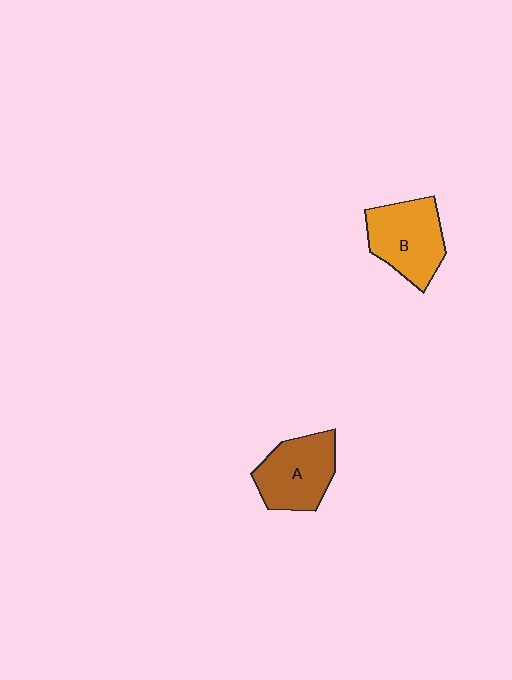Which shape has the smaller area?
Shape A (brown).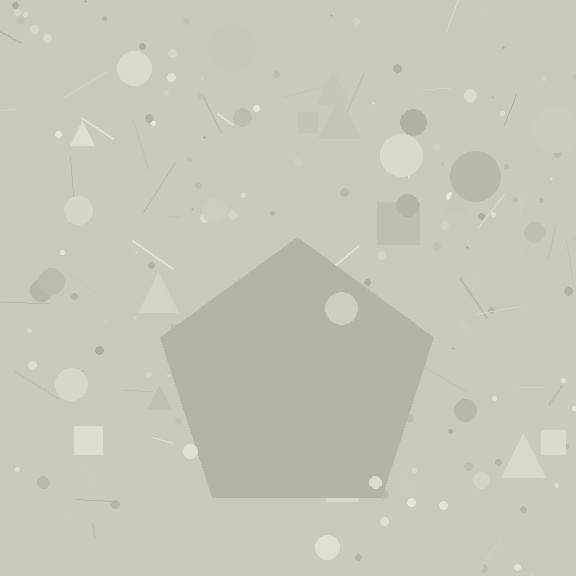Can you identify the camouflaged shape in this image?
The camouflaged shape is a pentagon.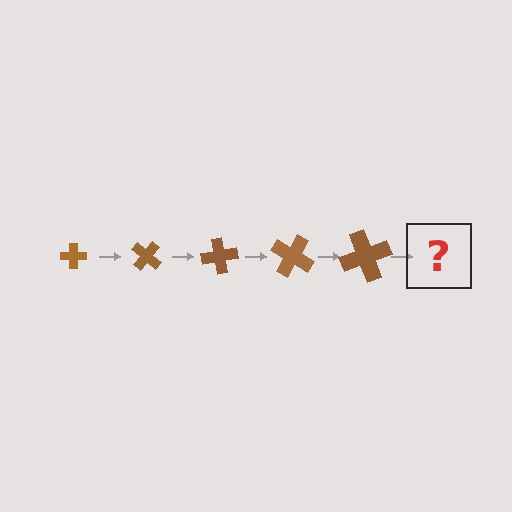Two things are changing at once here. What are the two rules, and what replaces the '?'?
The two rules are that the cross grows larger each step and it rotates 40 degrees each step. The '?' should be a cross, larger than the previous one and rotated 200 degrees from the start.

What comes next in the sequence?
The next element should be a cross, larger than the previous one and rotated 200 degrees from the start.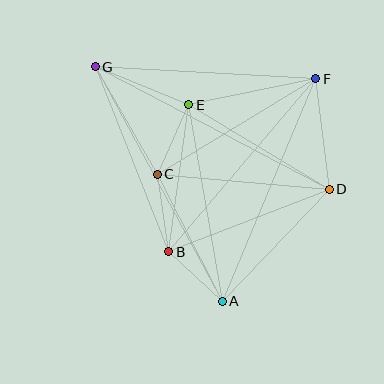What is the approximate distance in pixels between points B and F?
The distance between B and F is approximately 227 pixels.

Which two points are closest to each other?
Points A and B are closest to each other.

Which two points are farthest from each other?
Points A and G are farthest from each other.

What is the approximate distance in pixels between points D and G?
The distance between D and G is approximately 264 pixels.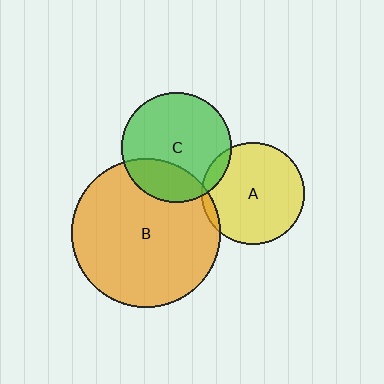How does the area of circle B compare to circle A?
Approximately 2.1 times.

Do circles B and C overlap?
Yes.